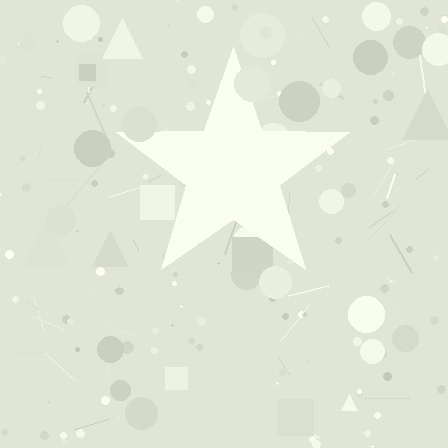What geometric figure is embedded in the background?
A star is embedded in the background.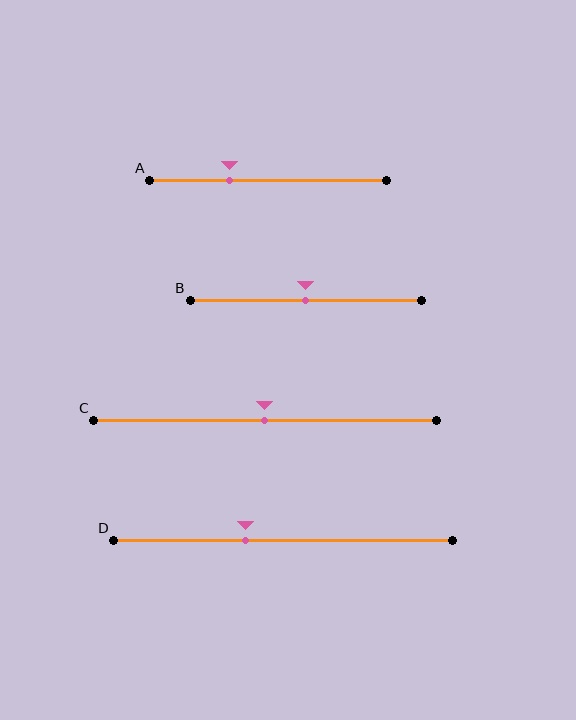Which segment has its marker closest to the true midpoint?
Segment B has its marker closest to the true midpoint.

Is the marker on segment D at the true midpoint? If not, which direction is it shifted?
No, the marker on segment D is shifted to the left by about 11% of the segment length.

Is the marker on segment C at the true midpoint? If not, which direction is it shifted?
Yes, the marker on segment C is at the true midpoint.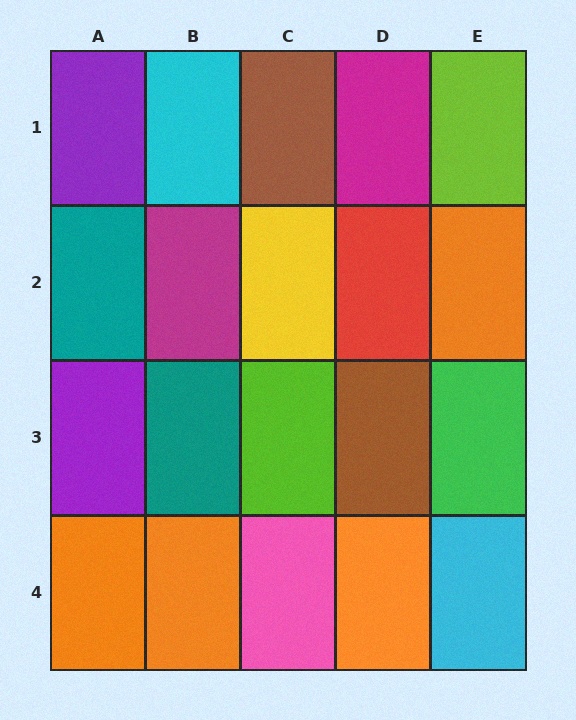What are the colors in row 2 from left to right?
Teal, magenta, yellow, red, orange.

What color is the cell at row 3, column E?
Green.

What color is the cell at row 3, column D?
Brown.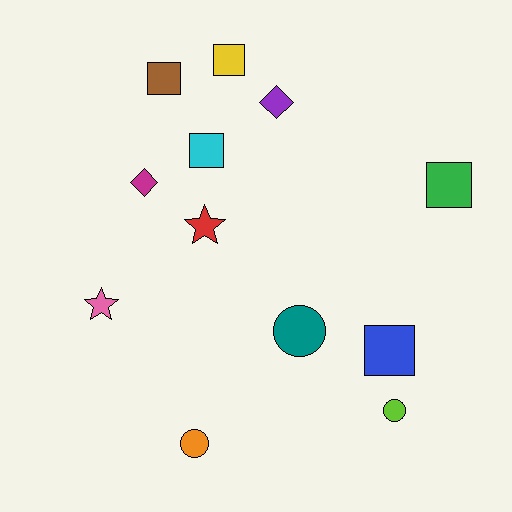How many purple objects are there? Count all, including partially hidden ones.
There is 1 purple object.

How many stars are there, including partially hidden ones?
There are 2 stars.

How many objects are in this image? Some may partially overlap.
There are 12 objects.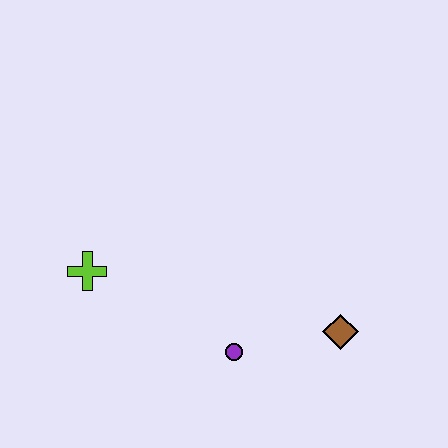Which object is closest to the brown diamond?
The purple circle is closest to the brown diamond.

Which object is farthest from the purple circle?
The lime cross is farthest from the purple circle.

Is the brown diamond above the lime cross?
No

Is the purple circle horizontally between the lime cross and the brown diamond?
Yes